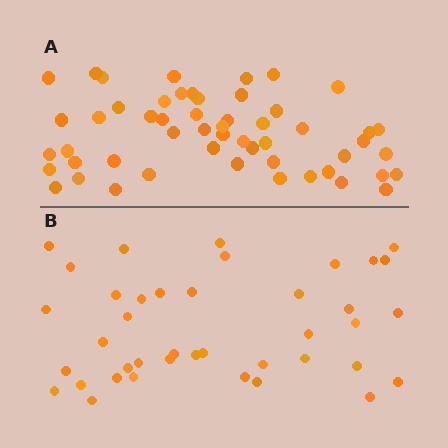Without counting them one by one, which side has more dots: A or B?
Region A (the top region) has more dots.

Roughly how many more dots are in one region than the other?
Region A has approximately 15 more dots than region B.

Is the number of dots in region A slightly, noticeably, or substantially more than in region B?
Region A has noticeably more, but not dramatically so. The ratio is roughly 1.3 to 1.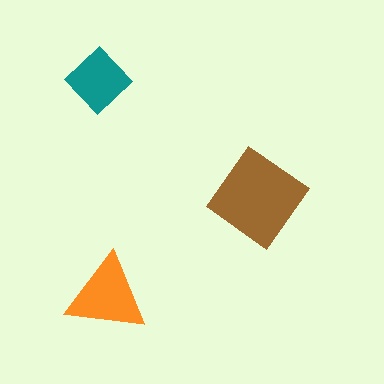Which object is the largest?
The brown diamond.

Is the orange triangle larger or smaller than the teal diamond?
Larger.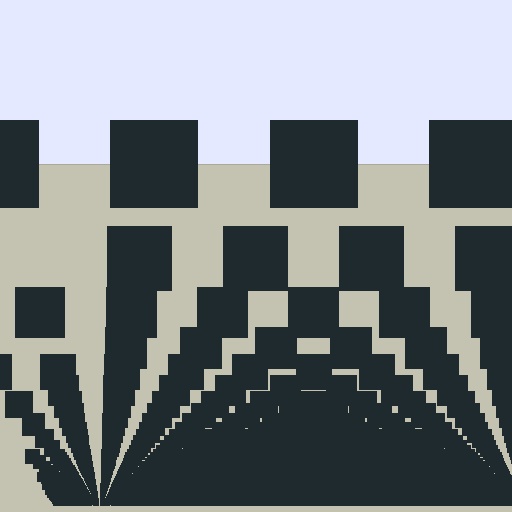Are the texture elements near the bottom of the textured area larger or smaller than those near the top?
Smaller. The gradient is inverted — elements near the bottom are smaller and denser.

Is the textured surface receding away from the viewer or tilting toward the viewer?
The surface appears to tilt toward the viewer. Texture elements get larger and sparser toward the top.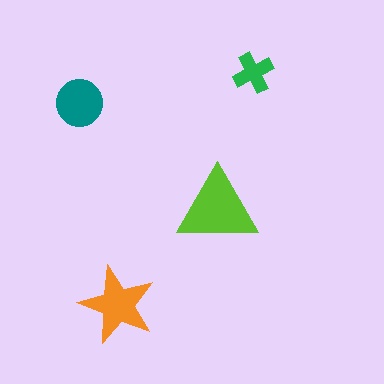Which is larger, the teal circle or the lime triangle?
The lime triangle.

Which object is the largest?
The lime triangle.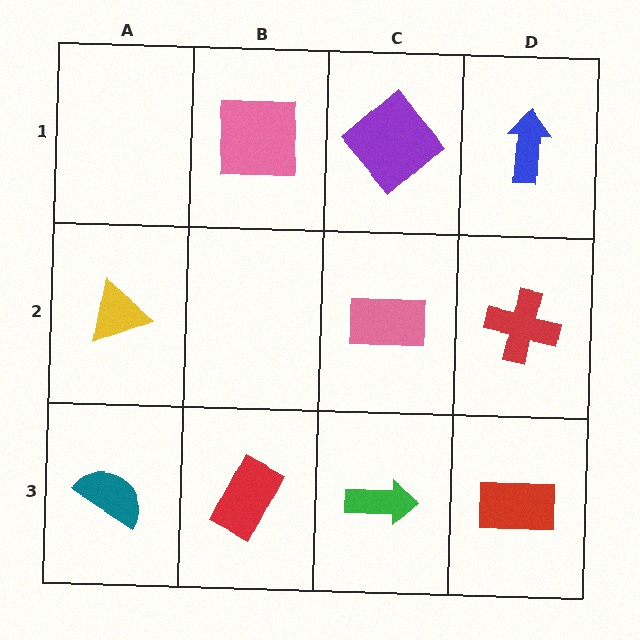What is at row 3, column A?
A teal semicircle.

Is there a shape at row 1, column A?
No, that cell is empty.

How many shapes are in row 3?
4 shapes.